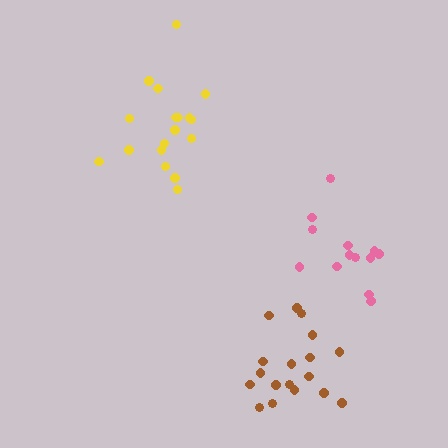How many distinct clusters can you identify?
There are 3 distinct clusters.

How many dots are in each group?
Group 1: 18 dots, Group 2: 18 dots, Group 3: 14 dots (50 total).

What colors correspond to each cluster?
The clusters are colored: yellow, brown, pink.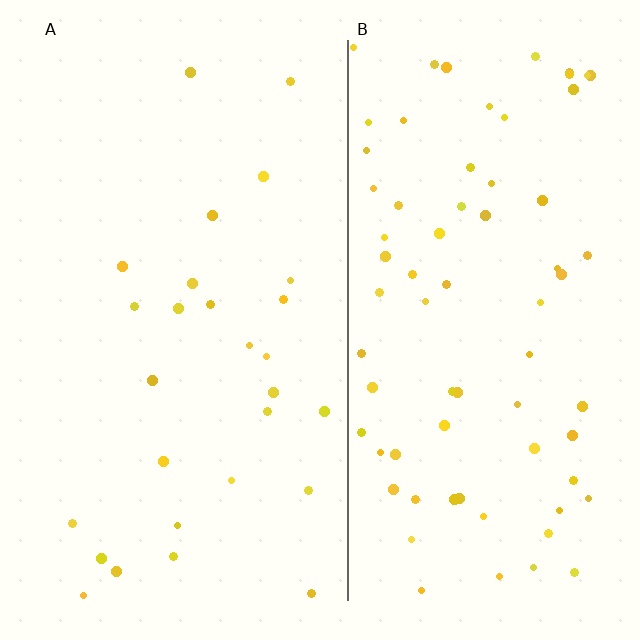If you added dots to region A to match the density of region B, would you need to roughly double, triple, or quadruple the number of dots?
Approximately triple.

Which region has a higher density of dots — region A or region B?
B (the right).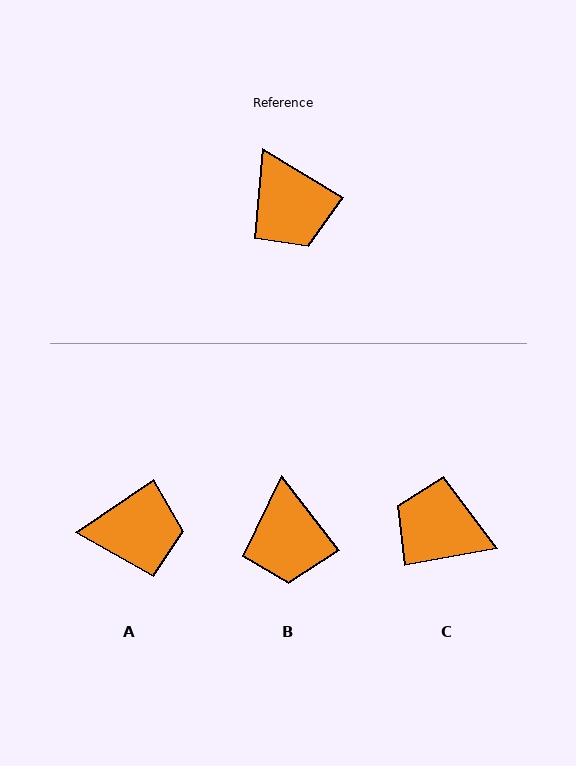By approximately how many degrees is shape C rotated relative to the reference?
Approximately 138 degrees clockwise.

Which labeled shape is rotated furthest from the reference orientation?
C, about 138 degrees away.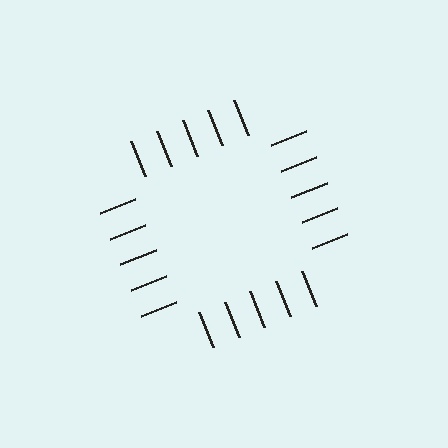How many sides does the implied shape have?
4 sides — the line-ends trace a square.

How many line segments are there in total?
20 — 5 along each of the 4 edges.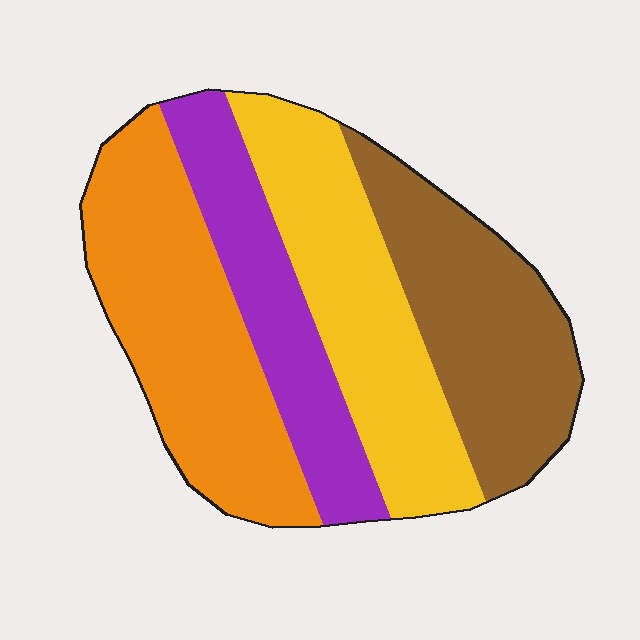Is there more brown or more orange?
Orange.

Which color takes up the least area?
Purple, at roughly 20%.